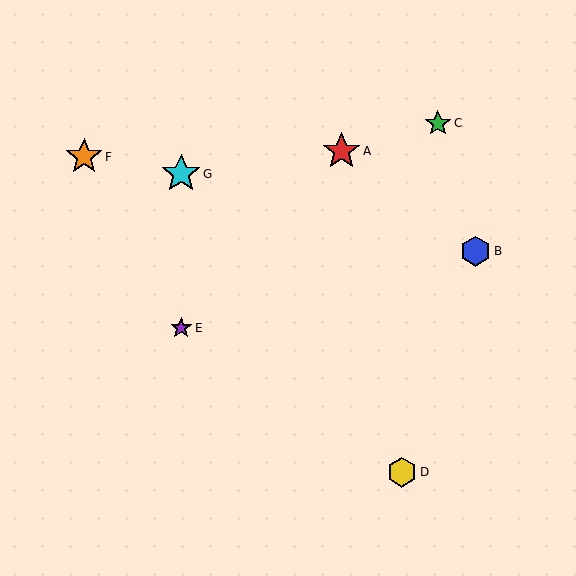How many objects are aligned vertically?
2 objects (E, G) are aligned vertically.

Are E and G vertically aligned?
Yes, both are at x≈181.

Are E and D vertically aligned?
No, E is at x≈181 and D is at x≈402.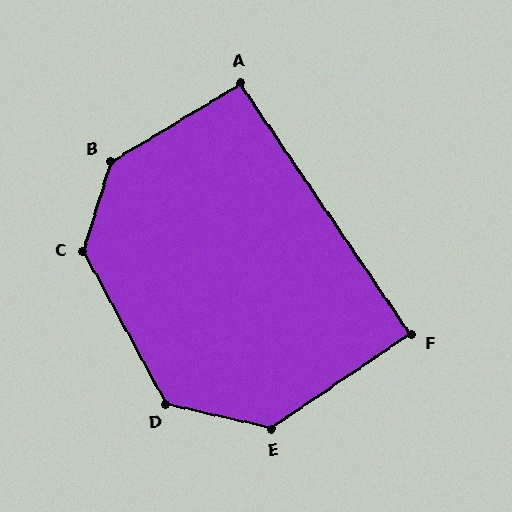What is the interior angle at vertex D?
Approximately 132 degrees (obtuse).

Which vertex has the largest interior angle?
B, at approximately 138 degrees.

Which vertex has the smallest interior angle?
F, at approximately 90 degrees.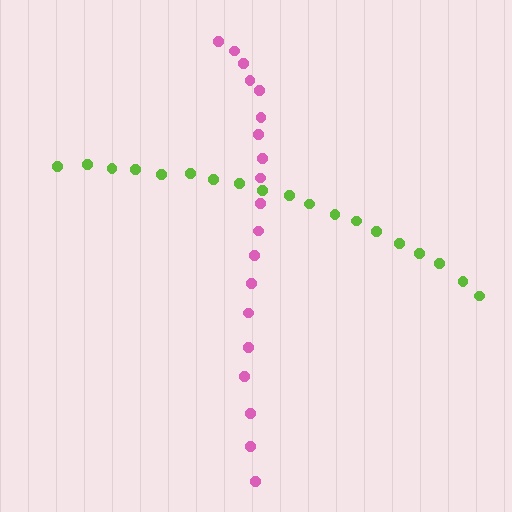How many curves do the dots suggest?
There are 2 distinct paths.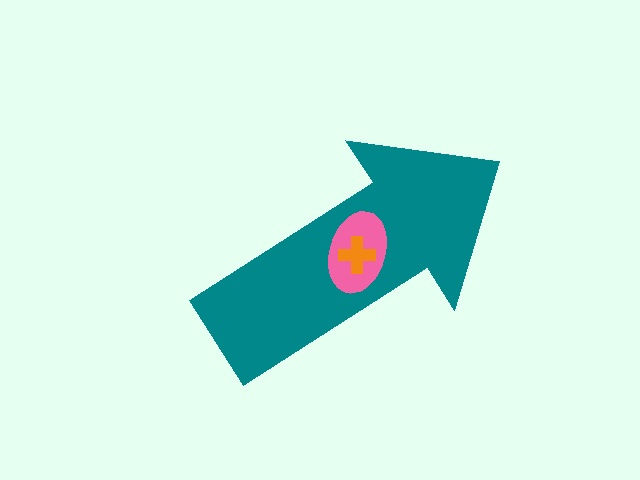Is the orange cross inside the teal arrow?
Yes.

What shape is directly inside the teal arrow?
The pink ellipse.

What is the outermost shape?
The teal arrow.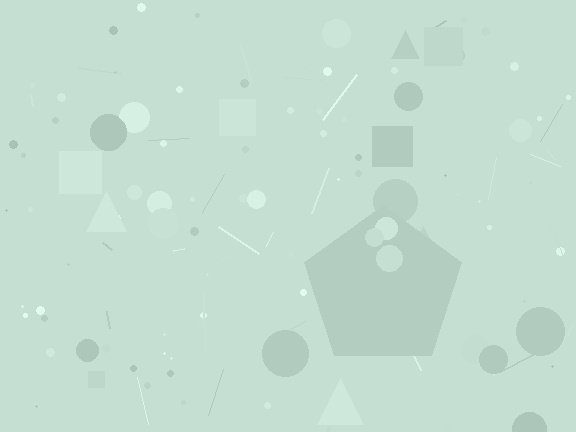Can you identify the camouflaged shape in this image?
The camouflaged shape is a pentagon.